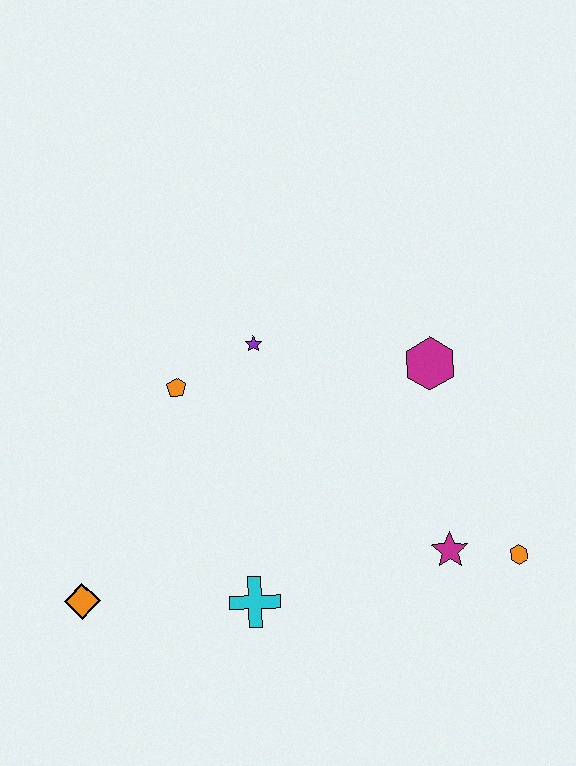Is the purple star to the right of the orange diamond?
Yes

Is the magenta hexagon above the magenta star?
Yes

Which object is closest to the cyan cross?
The orange diamond is closest to the cyan cross.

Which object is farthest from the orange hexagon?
The orange diamond is farthest from the orange hexagon.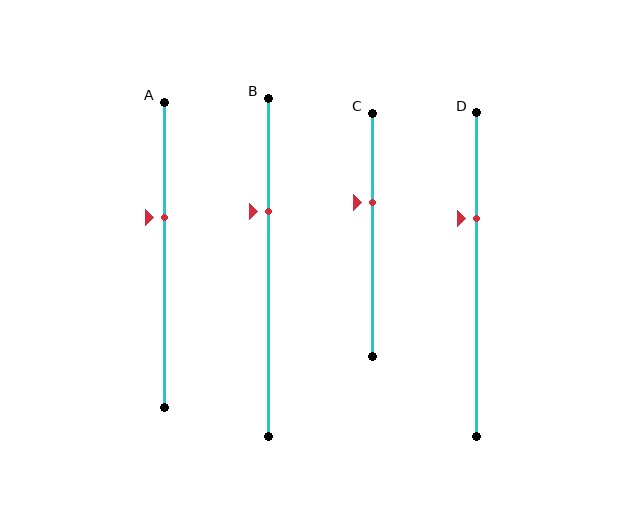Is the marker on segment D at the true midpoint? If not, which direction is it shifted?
No, the marker on segment D is shifted upward by about 17% of the segment length.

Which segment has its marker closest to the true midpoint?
Segment A has its marker closest to the true midpoint.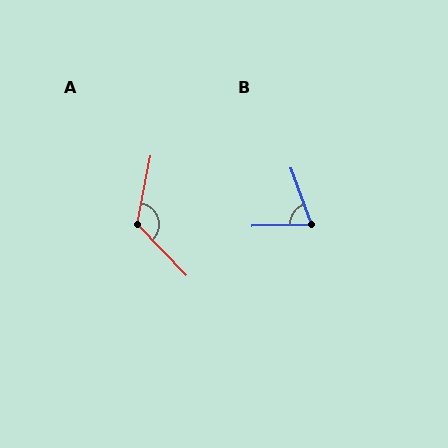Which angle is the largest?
A, at approximately 125 degrees.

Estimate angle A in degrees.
Approximately 125 degrees.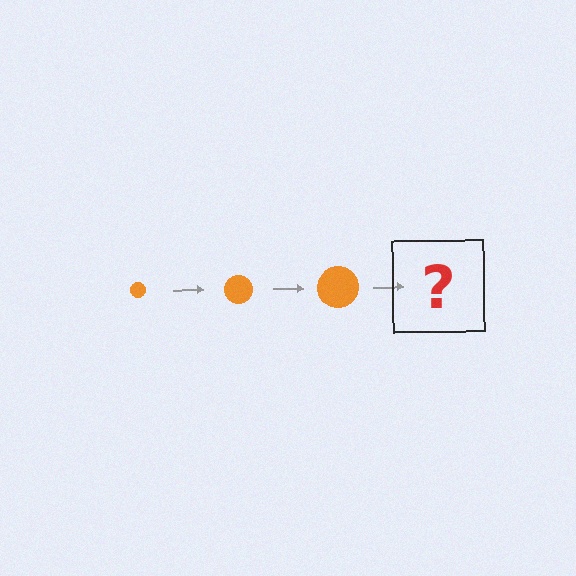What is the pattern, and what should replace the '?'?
The pattern is that the circle gets progressively larger each step. The '?' should be an orange circle, larger than the previous one.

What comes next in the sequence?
The next element should be an orange circle, larger than the previous one.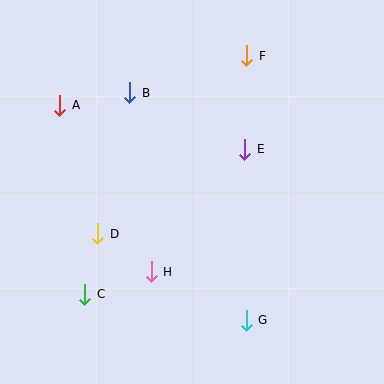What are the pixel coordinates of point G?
Point G is at (246, 320).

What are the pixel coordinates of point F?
Point F is at (247, 56).